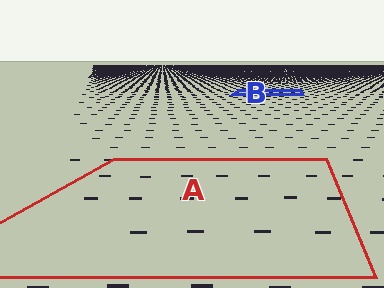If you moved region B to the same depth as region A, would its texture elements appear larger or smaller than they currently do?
They would appear larger. At a closer depth, the same texture elements are projected at a bigger on-screen size.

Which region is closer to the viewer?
Region A is closer. The texture elements there are larger and more spread out.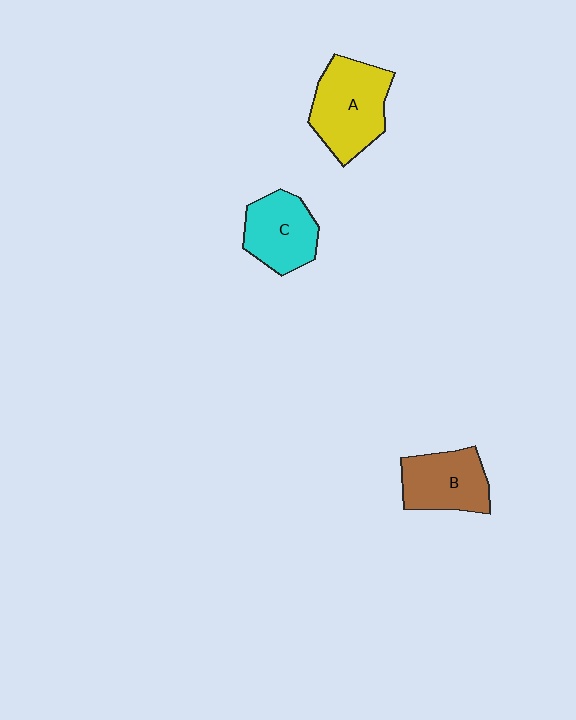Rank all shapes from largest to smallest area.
From largest to smallest: A (yellow), B (brown), C (cyan).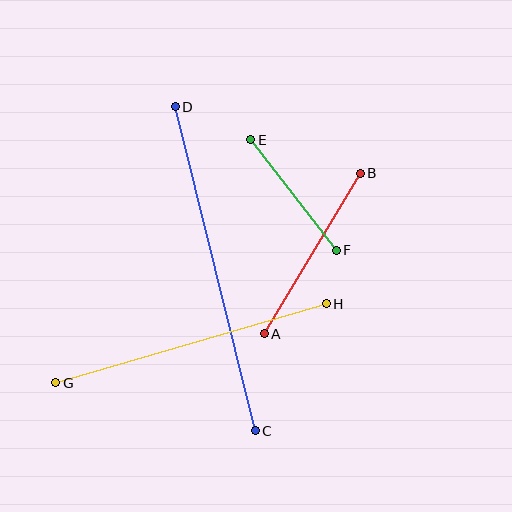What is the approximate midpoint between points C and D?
The midpoint is at approximately (215, 269) pixels.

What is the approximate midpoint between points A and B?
The midpoint is at approximately (312, 254) pixels.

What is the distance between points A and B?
The distance is approximately 187 pixels.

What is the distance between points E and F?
The distance is approximately 140 pixels.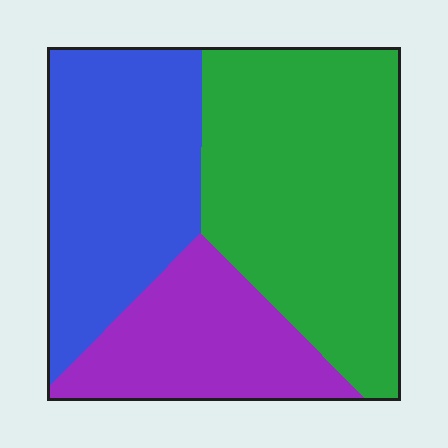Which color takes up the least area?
Purple, at roughly 20%.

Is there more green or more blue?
Green.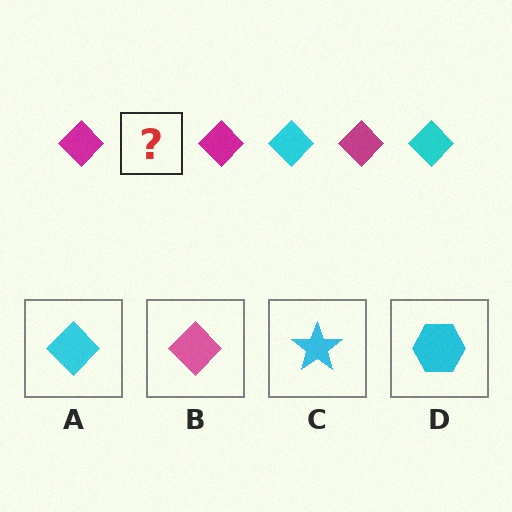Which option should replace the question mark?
Option A.